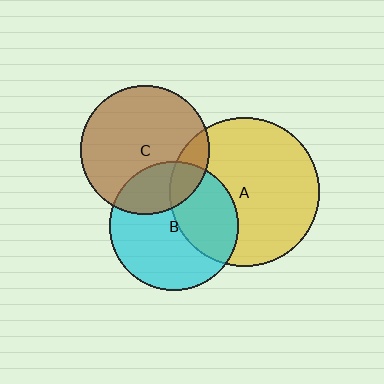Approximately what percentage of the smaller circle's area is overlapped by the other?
Approximately 40%.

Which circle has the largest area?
Circle A (yellow).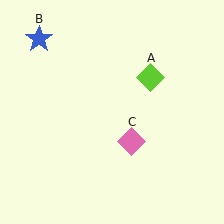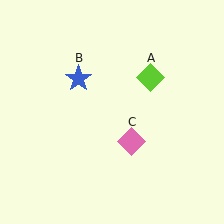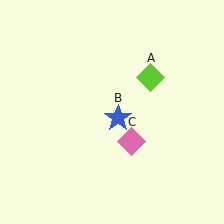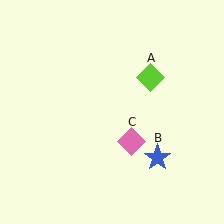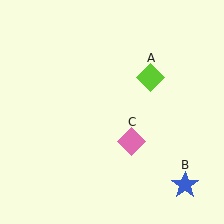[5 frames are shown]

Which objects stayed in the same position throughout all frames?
Lime diamond (object A) and pink diamond (object C) remained stationary.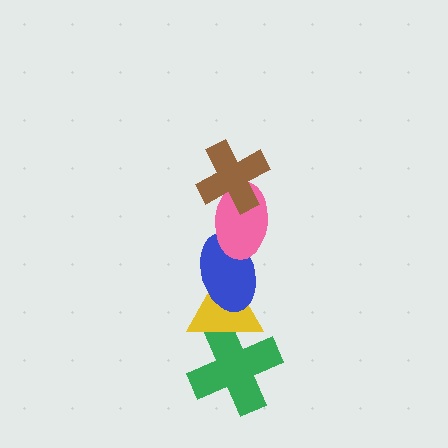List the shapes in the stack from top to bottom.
From top to bottom: the brown cross, the pink ellipse, the blue ellipse, the yellow triangle, the green cross.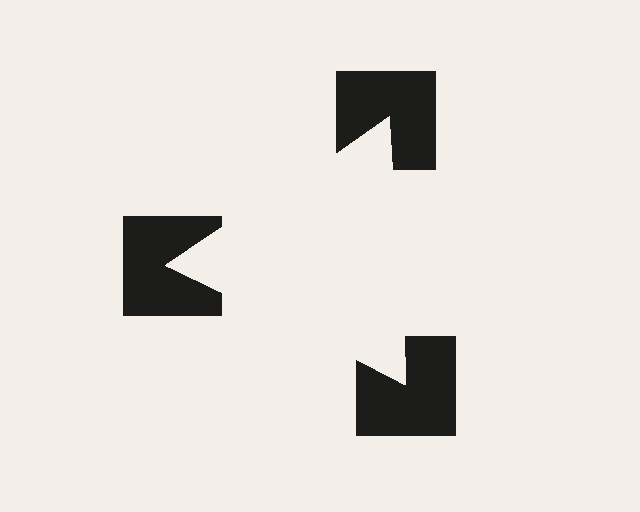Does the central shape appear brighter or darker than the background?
It typically appears slightly brighter than the background, even though no actual brightness change is drawn.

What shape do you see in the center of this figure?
An illusory triangle — its edges are inferred from the aligned wedge cuts in the notched squares, not physically drawn.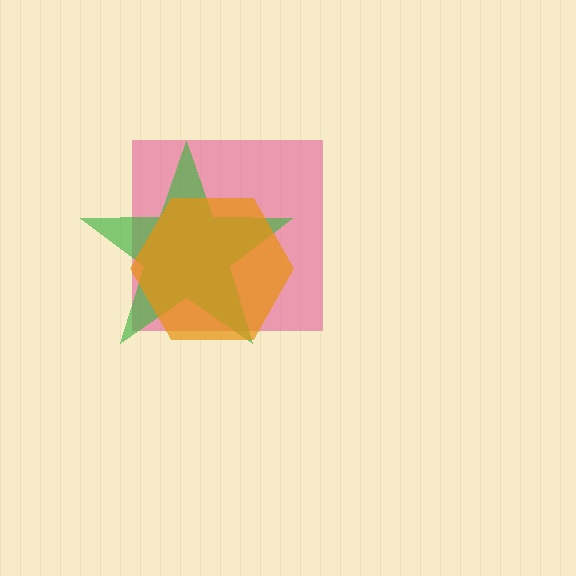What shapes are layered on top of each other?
The layered shapes are: a pink square, a green star, an orange hexagon.